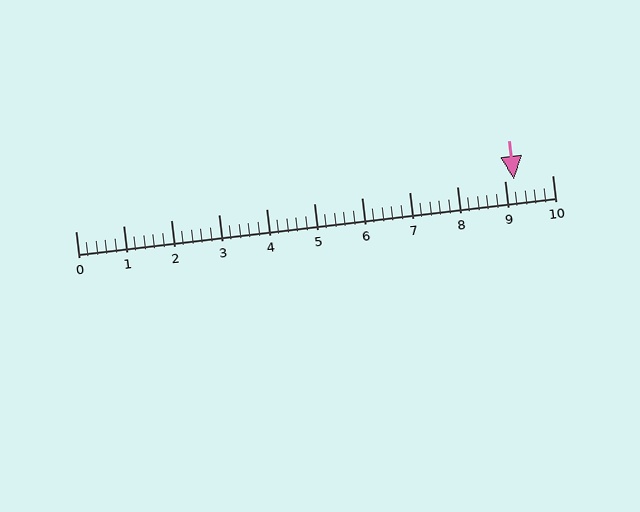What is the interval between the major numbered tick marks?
The major tick marks are spaced 1 units apart.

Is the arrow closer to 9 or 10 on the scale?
The arrow is closer to 9.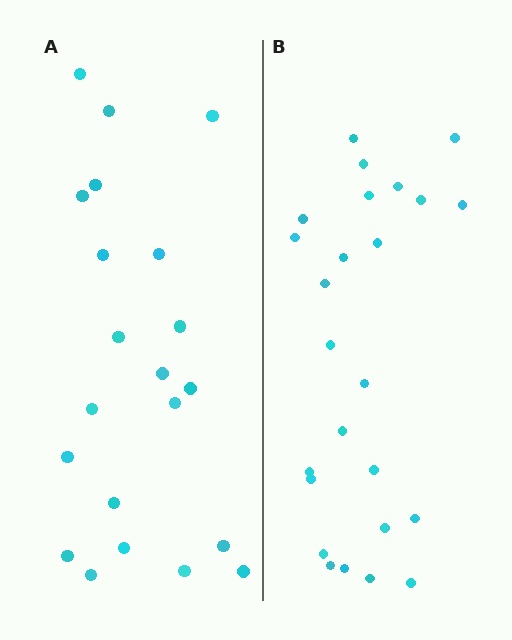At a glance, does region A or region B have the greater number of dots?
Region B (the right region) has more dots.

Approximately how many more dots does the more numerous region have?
Region B has about 4 more dots than region A.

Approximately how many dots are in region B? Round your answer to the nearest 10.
About 20 dots. (The exact count is 25, which rounds to 20.)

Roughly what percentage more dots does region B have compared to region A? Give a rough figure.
About 20% more.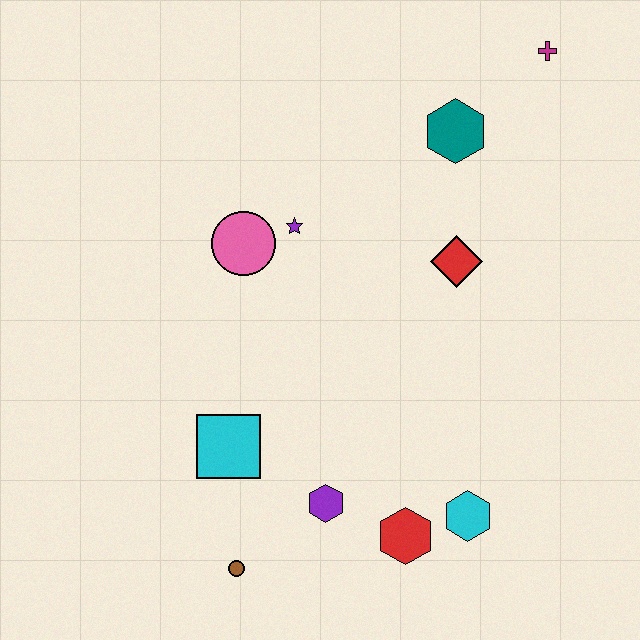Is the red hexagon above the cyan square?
No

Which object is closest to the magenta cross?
The teal hexagon is closest to the magenta cross.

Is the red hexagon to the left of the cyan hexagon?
Yes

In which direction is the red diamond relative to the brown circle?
The red diamond is above the brown circle.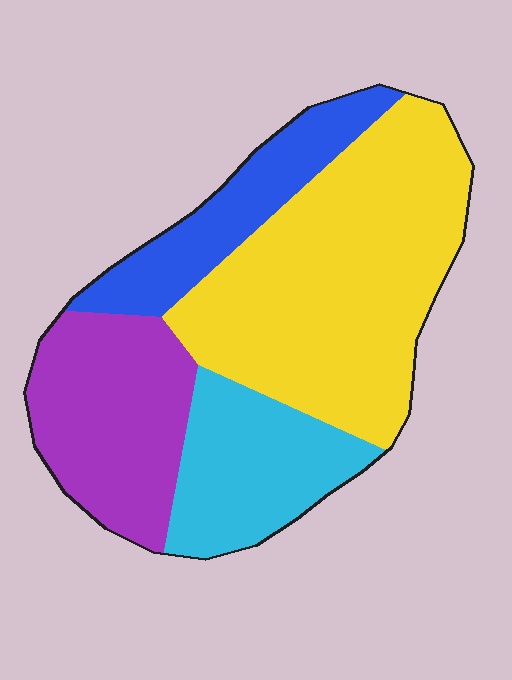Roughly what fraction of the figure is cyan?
Cyan covers 18% of the figure.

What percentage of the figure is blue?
Blue takes up less than a quarter of the figure.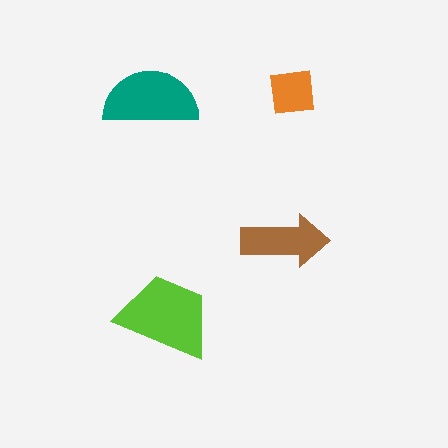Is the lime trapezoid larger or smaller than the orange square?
Larger.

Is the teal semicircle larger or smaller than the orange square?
Larger.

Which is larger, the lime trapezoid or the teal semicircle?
The lime trapezoid.